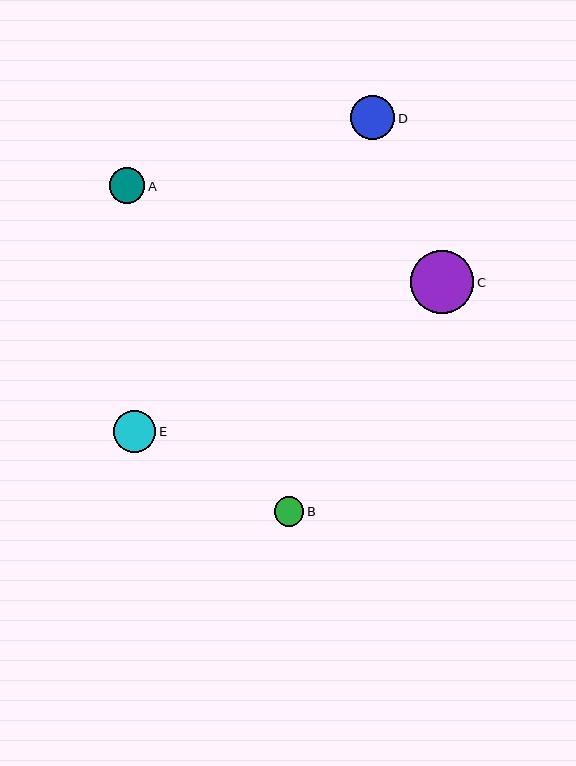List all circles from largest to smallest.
From largest to smallest: C, D, E, A, B.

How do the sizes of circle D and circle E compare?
Circle D and circle E are approximately the same size.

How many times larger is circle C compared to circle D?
Circle C is approximately 1.4 times the size of circle D.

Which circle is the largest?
Circle C is the largest with a size of approximately 64 pixels.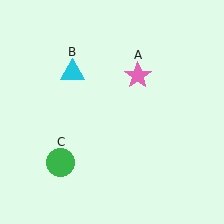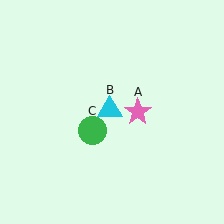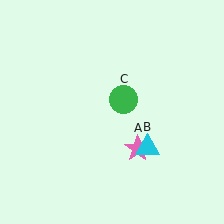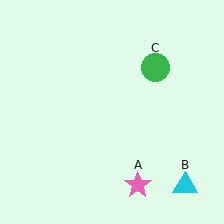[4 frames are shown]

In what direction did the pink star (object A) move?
The pink star (object A) moved down.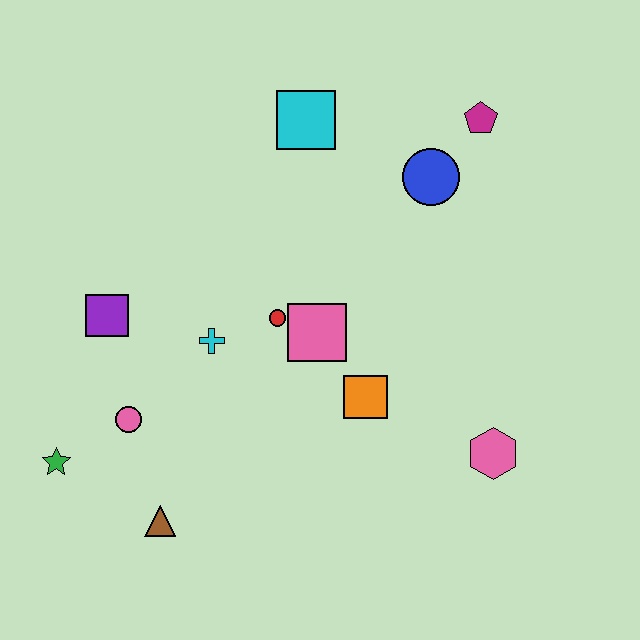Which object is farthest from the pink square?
The green star is farthest from the pink square.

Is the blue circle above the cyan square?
No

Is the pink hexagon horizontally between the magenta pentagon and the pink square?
No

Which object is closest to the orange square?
The pink square is closest to the orange square.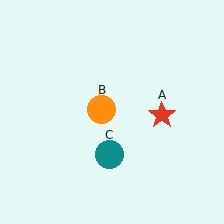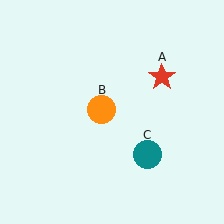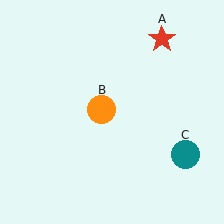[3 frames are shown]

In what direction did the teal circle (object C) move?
The teal circle (object C) moved right.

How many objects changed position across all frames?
2 objects changed position: red star (object A), teal circle (object C).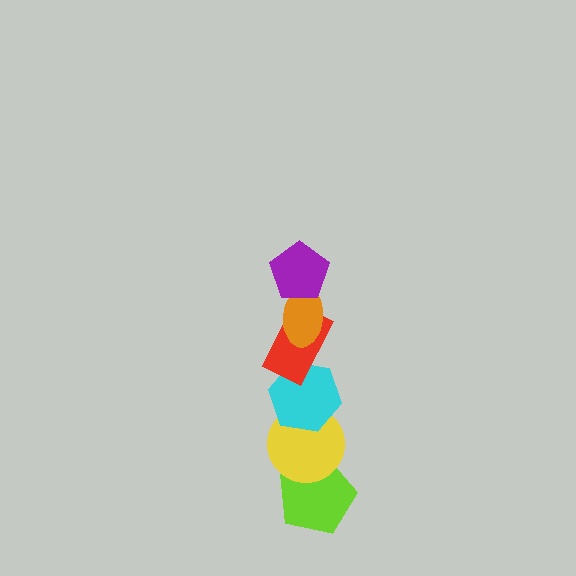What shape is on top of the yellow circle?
The cyan hexagon is on top of the yellow circle.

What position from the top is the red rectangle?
The red rectangle is 3rd from the top.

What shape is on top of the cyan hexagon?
The red rectangle is on top of the cyan hexagon.